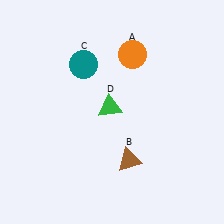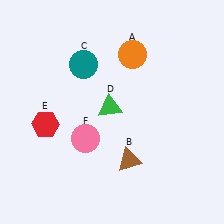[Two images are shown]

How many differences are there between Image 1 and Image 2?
There are 2 differences between the two images.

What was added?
A red hexagon (E), a pink circle (F) were added in Image 2.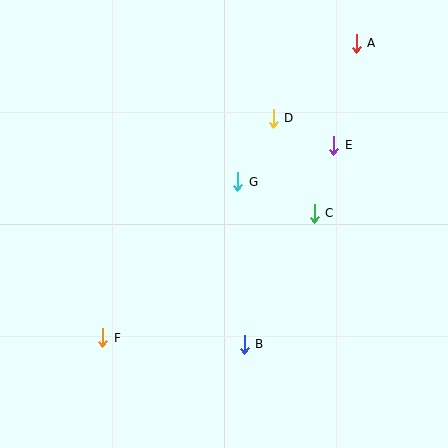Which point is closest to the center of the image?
Point G at (238, 182) is closest to the center.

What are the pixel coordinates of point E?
Point E is at (334, 145).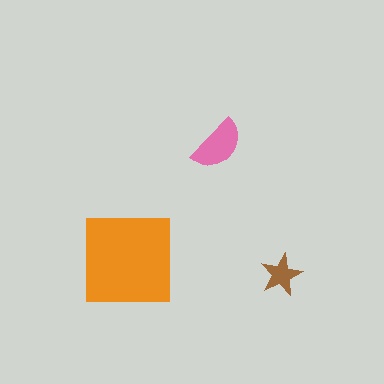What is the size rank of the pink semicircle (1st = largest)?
2nd.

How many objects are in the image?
There are 3 objects in the image.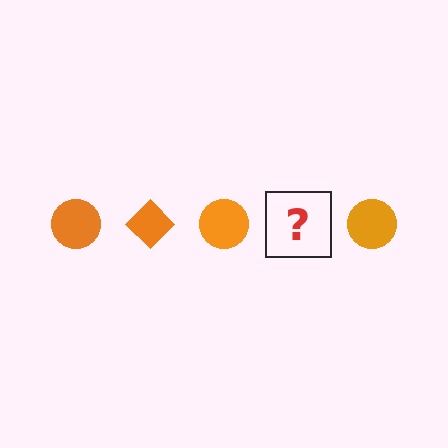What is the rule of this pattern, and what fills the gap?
The rule is that the pattern cycles through circle, diamond shapes in orange. The gap should be filled with an orange diamond.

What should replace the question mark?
The question mark should be replaced with an orange diamond.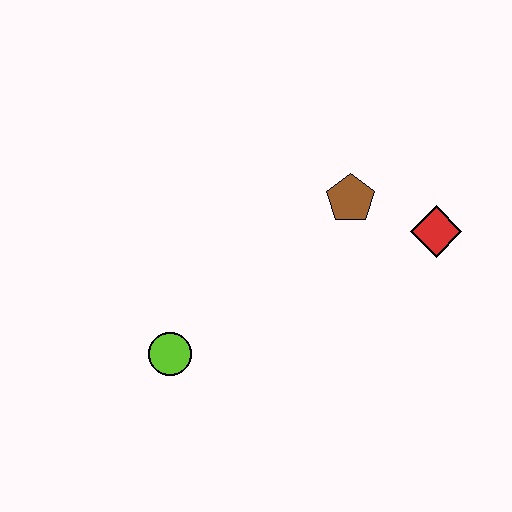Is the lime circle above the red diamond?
No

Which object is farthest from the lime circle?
The red diamond is farthest from the lime circle.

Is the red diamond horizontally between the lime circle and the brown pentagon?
No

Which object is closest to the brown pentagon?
The red diamond is closest to the brown pentagon.